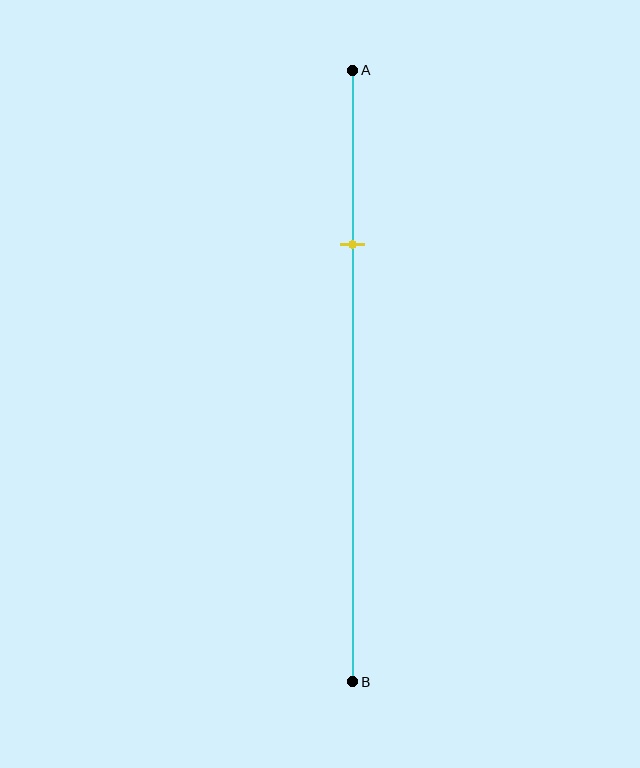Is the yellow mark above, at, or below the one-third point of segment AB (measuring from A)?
The yellow mark is above the one-third point of segment AB.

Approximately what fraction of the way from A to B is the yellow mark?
The yellow mark is approximately 30% of the way from A to B.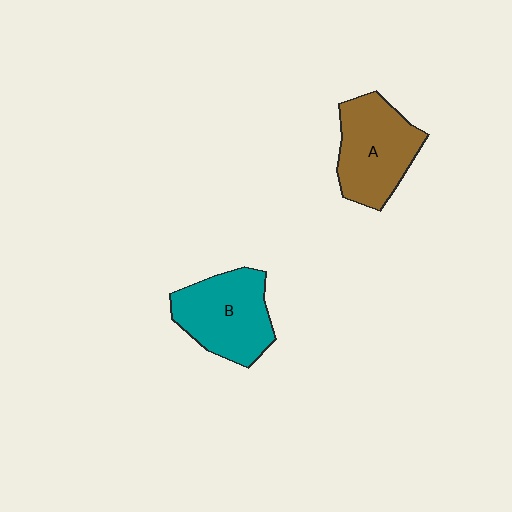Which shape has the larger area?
Shape B (teal).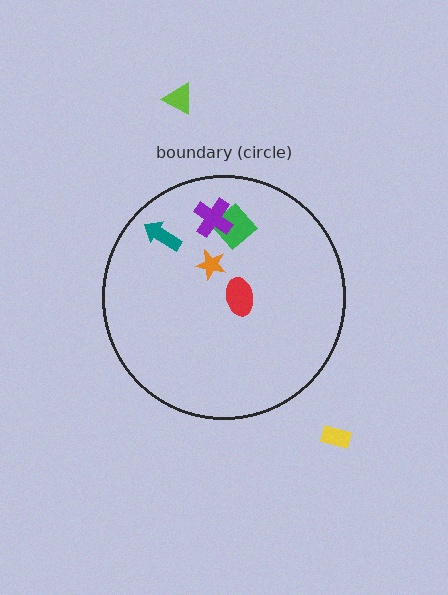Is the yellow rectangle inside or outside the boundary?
Outside.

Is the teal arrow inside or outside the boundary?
Inside.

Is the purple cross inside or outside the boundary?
Inside.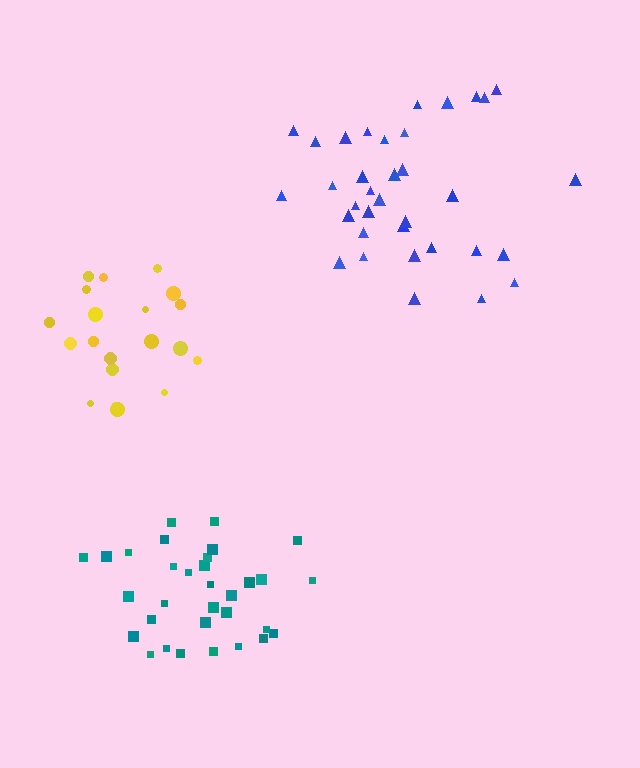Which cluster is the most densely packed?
Teal.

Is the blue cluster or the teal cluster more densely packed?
Teal.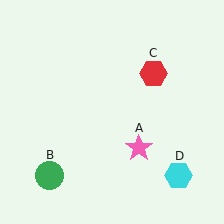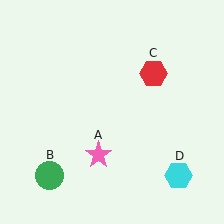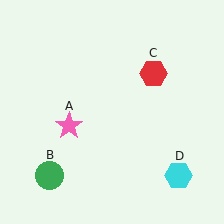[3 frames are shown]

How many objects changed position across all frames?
1 object changed position: pink star (object A).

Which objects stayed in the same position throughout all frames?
Green circle (object B) and red hexagon (object C) and cyan hexagon (object D) remained stationary.